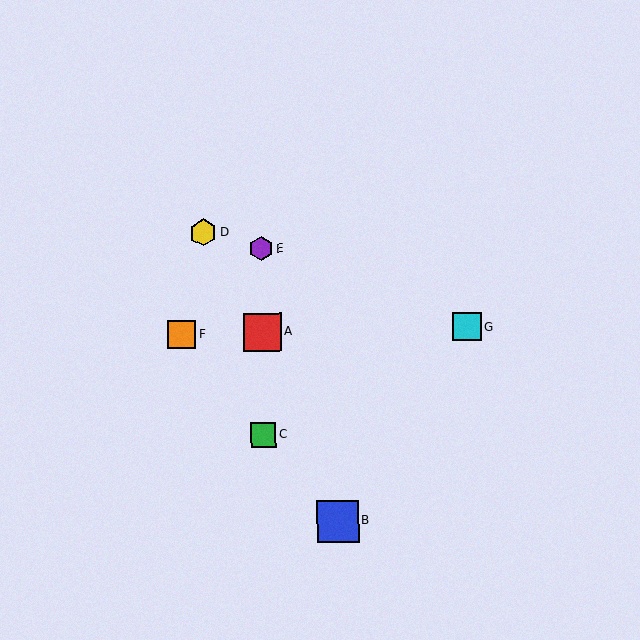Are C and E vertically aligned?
Yes, both are at x≈263.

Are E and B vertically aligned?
No, E is at x≈261 and B is at x≈338.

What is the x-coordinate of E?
Object E is at x≈261.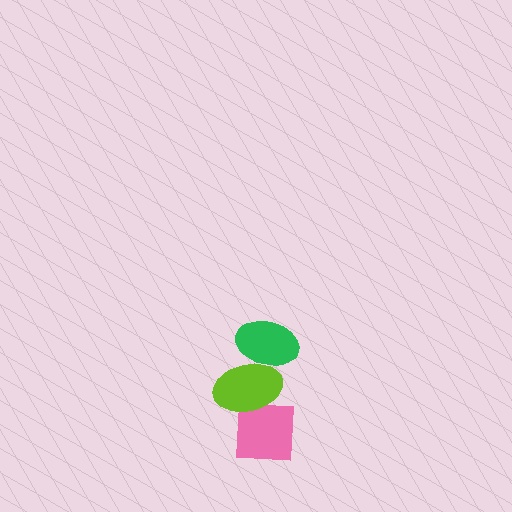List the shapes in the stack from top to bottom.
From top to bottom: the green ellipse, the lime ellipse, the pink square.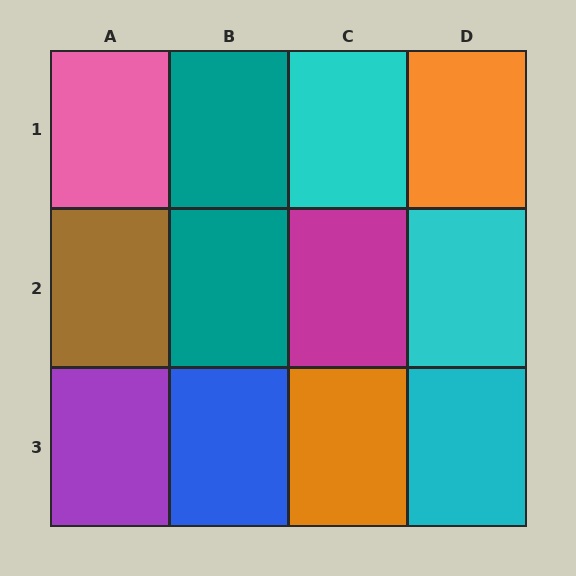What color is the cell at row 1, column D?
Orange.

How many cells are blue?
1 cell is blue.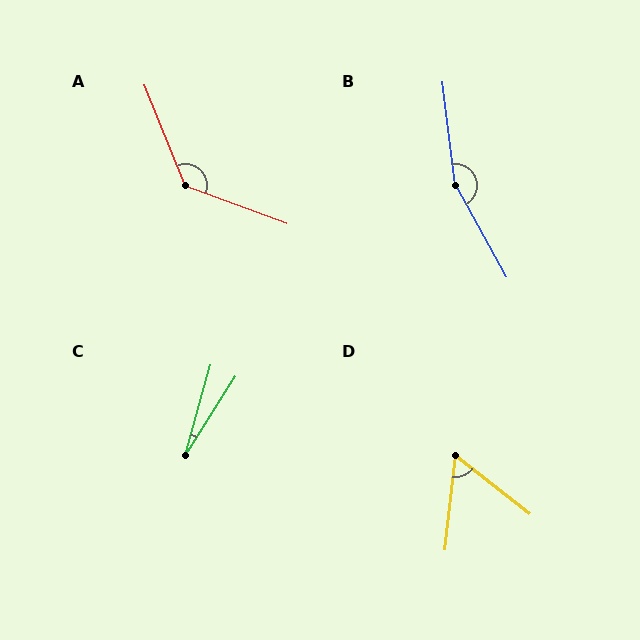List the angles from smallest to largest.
C (16°), D (58°), A (132°), B (158°).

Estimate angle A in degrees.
Approximately 132 degrees.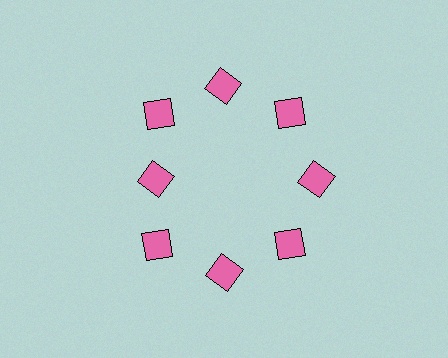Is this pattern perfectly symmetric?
No. The 8 pink squares are arranged in a ring, but one element near the 9 o'clock position is pulled inward toward the center, breaking the 8-fold rotational symmetry.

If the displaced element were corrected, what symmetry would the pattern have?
It would have 8-fold rotational symmetry — the pattern would map onto itself every 45 degrees.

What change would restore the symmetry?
The symmetry would be restored by moving it outward, back onto the ring so that all 8 squares sit at equal angles and equal distance from the center.